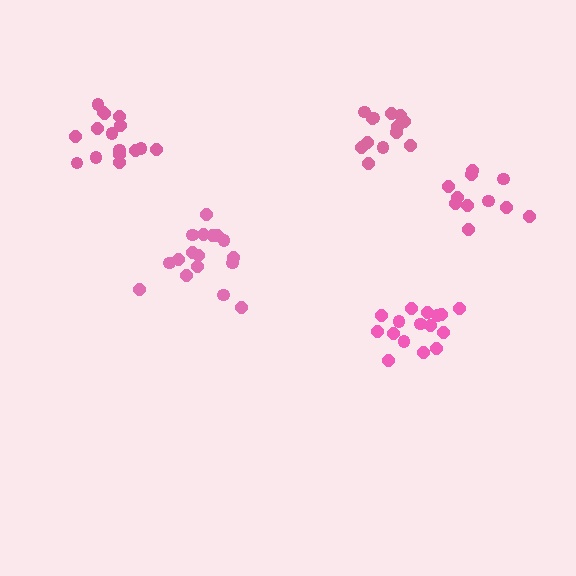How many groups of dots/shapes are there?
There are 5 groups.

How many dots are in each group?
Group 1: 17 dots, Group 2: 11 dots, Group 3: 13 dots, Group 4: 17 dots, Group 5: 16 dots (74 total).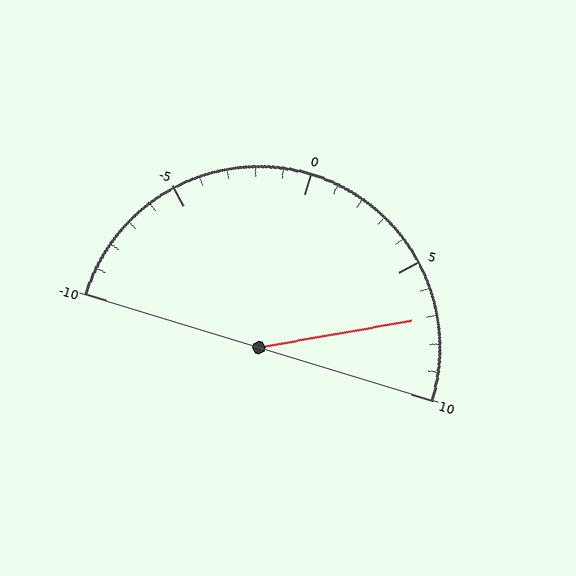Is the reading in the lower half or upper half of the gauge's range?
The reading is in the upper half of the range (-10 to 10).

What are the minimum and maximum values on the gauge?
The gauge ranges from -10 to 10.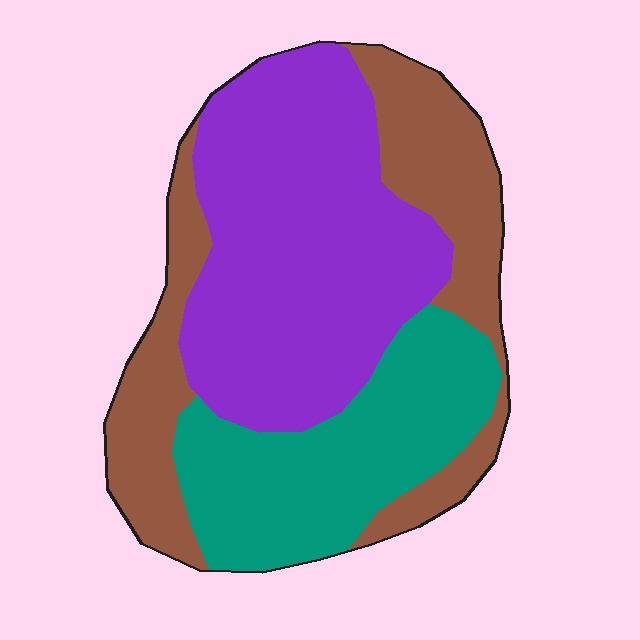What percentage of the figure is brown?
Brown takes up about one third (1/3) of the figure.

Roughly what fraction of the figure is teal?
Teal covers roughly 25% of the figure.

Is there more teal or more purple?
Purple.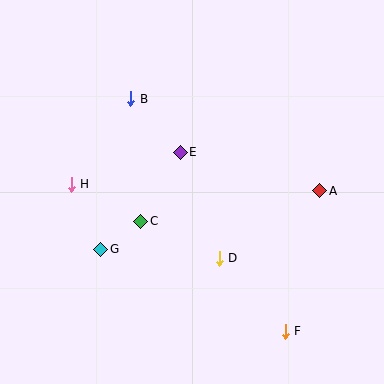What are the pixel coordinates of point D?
Point D is at (219, 258).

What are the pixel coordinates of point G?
Point G is at (101, 249).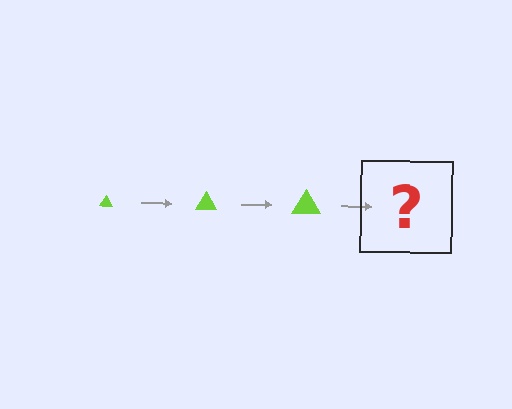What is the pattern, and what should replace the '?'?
The pattern is that the triangle gets progressively larger each step. The '?' should be a lime triangle, larger than the previous one.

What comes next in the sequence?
The next element should be a lime triangle, larger than the previous one.